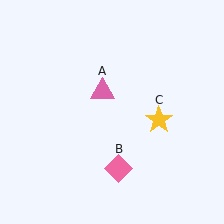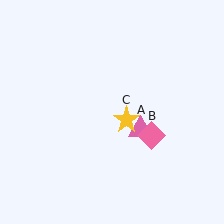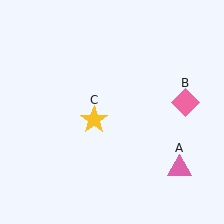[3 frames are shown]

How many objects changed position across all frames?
3 objects changed position: pink triangle (object A), pink diamond (object B), yellow star (object C).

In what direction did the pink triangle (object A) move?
The pink triangle (object A) moved down and to the right.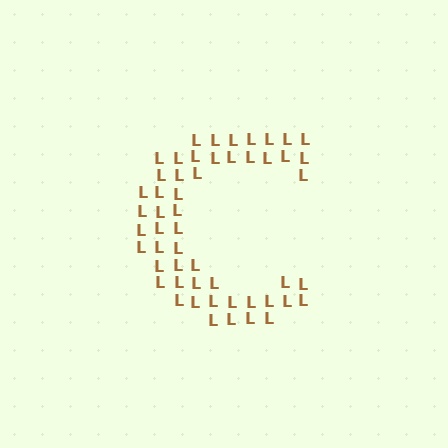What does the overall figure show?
The overall figure shows the letter C.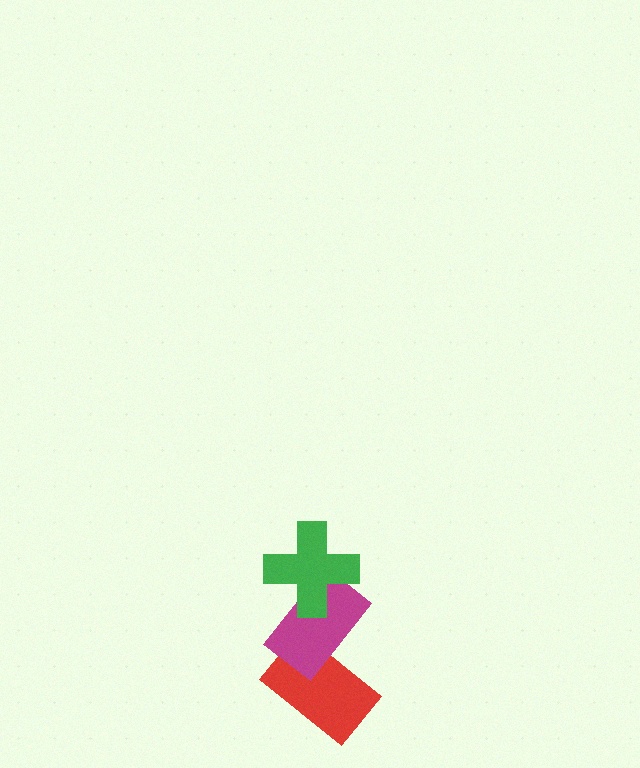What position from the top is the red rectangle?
The red rectangle is 3rd from the top.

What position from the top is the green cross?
The green cross is 1st from the top.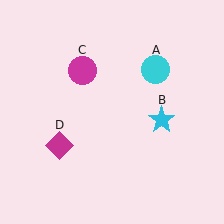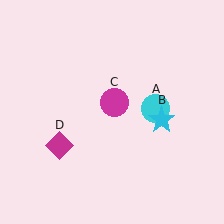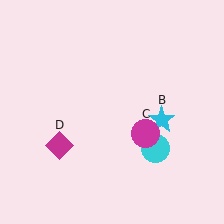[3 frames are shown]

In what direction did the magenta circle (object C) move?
The magenta circle (object C) moved down and to the right.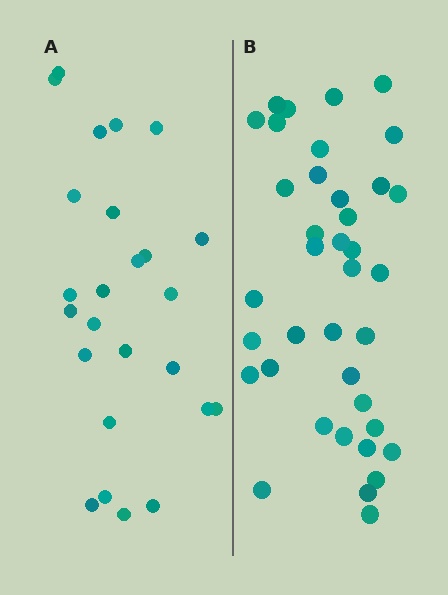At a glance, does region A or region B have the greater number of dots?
Region B (the right region) has more dots.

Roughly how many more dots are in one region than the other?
Region B has approximately 15 more dots than region A.